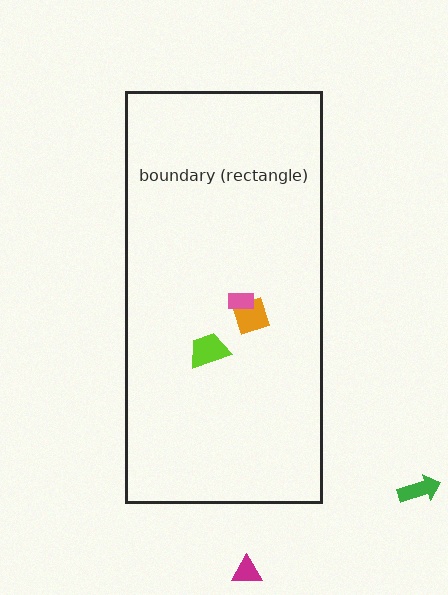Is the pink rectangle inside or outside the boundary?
Inside.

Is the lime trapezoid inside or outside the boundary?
Inside.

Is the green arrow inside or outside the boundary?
Outside.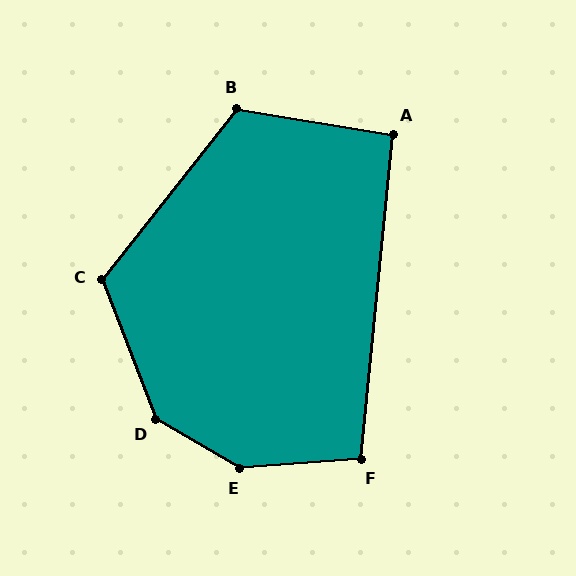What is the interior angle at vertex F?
Approximately 100 degrees (obtuse).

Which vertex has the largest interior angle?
E, at approximately 146 degrees.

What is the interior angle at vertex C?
Approximately 121 degrees (obtuse).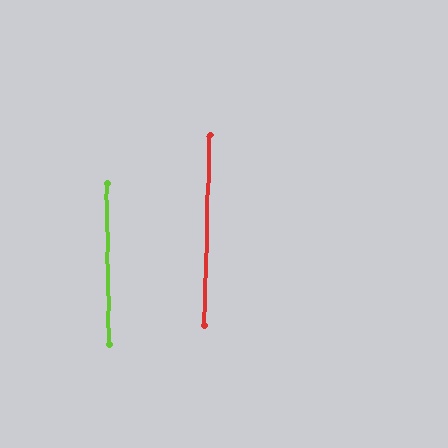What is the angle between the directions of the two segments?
Approximately 2 degrees.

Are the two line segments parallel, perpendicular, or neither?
Parallel — their directions differ by only 1.9°.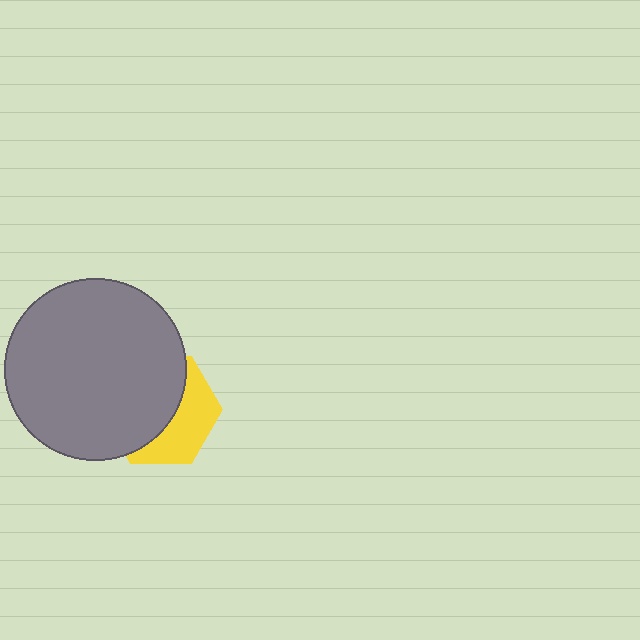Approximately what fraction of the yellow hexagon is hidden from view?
Roughly 59% of the yellow hexagon is hidden behind the gray circle.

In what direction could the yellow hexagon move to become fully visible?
The yellow hexagon could move right. That would shift it out from behind the gray circle entirely.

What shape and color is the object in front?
The object in front is a gray circle.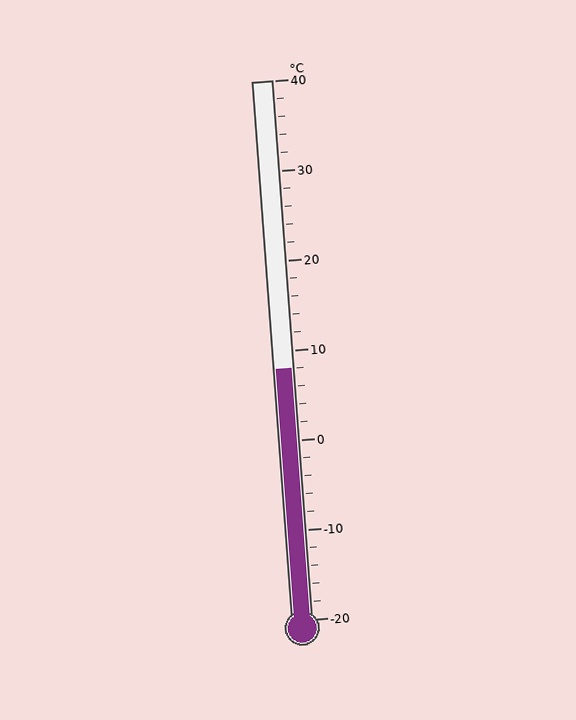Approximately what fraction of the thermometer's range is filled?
The thermometer is filled to approximately 45% of its range.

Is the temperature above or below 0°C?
The temperature is above 0°C.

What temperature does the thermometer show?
The thermometer shows approximately 8°C.